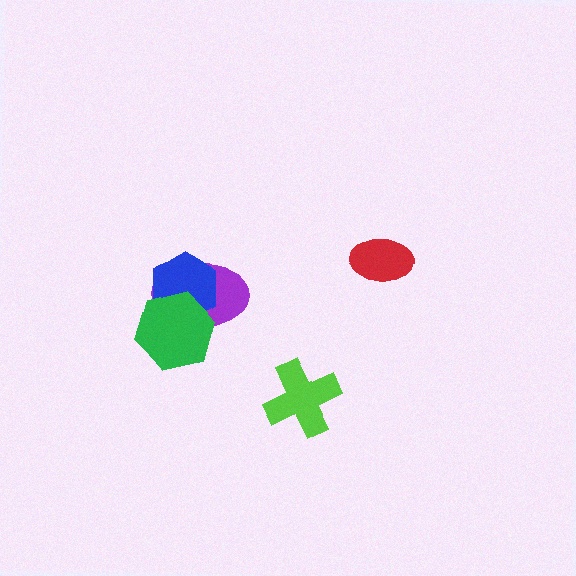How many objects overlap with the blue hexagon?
2 objects overlap with the blue hexagon.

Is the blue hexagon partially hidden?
Yes, it is partially covered by another shape.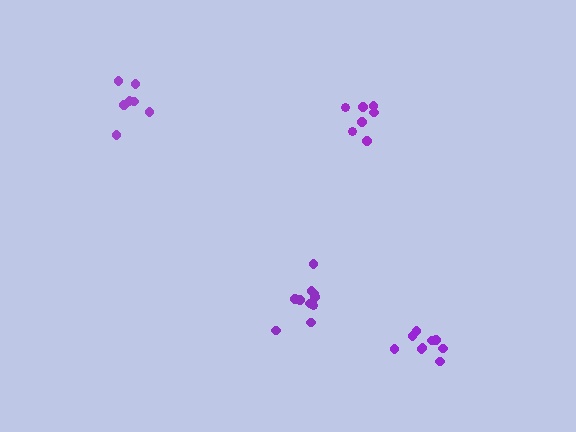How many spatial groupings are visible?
There are 4 spatial groupings.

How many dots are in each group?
Group 1: 7 dots, Group 2: 10 dots, Group 3: 9 dots, Group 4: 7 dots (33 total).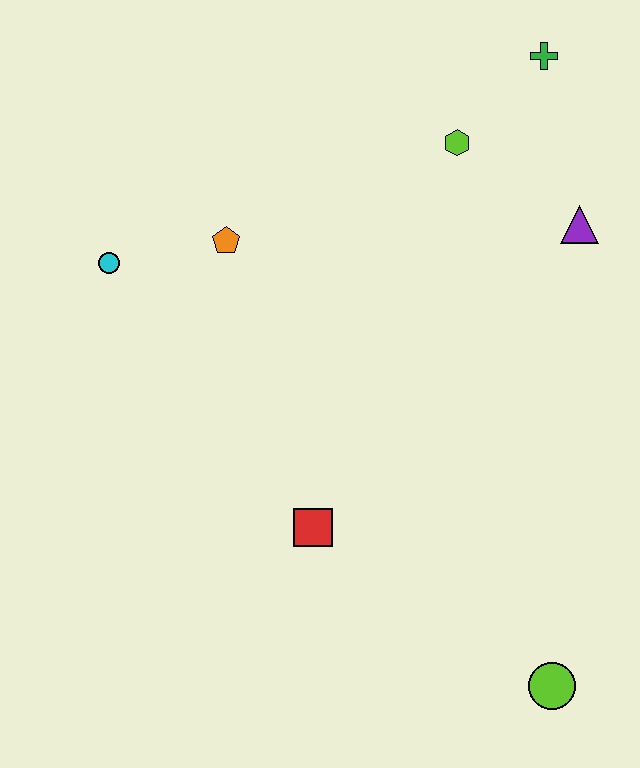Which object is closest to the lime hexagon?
The green cross is closest to the lime hexagon.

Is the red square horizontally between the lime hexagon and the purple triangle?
No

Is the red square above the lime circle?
Yes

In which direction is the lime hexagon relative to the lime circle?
The lime hexagon is above the lime circle.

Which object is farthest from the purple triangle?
The cyan circle is farthest from the purple triangle.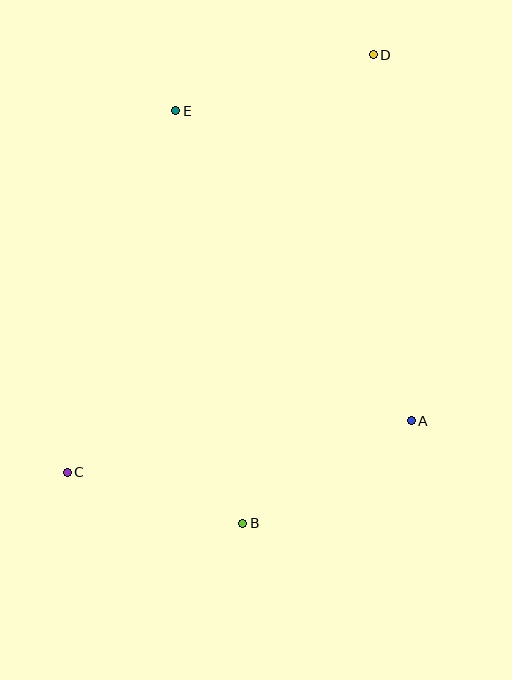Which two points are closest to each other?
Points B and C are closest to each other.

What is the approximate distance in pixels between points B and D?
The distance between B and D is approximately 487 pixels.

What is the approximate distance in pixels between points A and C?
The distance between A and C is approximately 348 pixels.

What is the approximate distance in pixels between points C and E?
The distance between C and E is approximately 378 pixels.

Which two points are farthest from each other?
Points C and D are farthest from each other.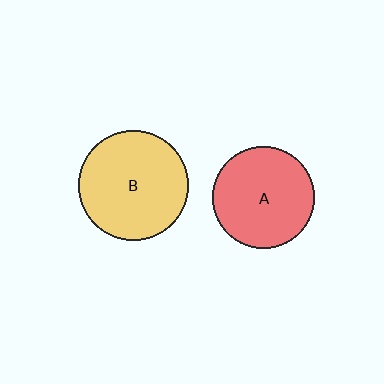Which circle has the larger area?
Circle B (yellow).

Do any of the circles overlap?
No, none of the circles overlap.